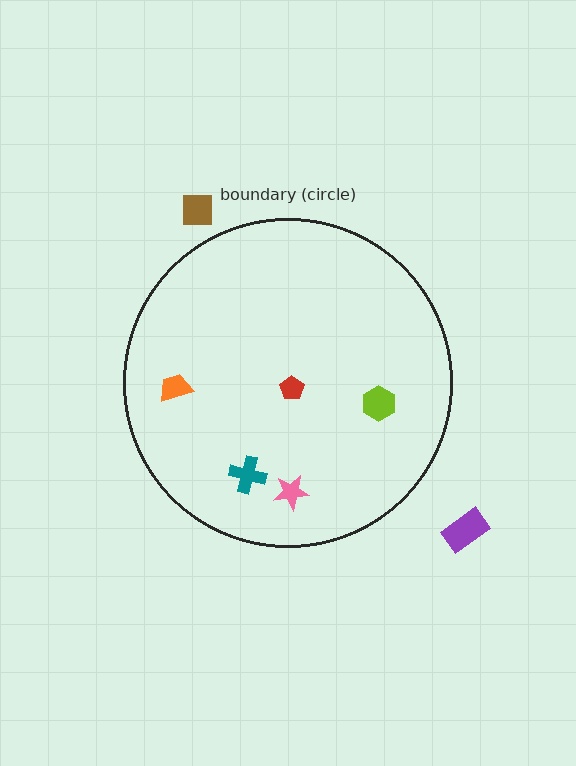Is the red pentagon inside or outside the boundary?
Inside.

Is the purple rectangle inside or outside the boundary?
Outside.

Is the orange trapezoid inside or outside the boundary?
Inside.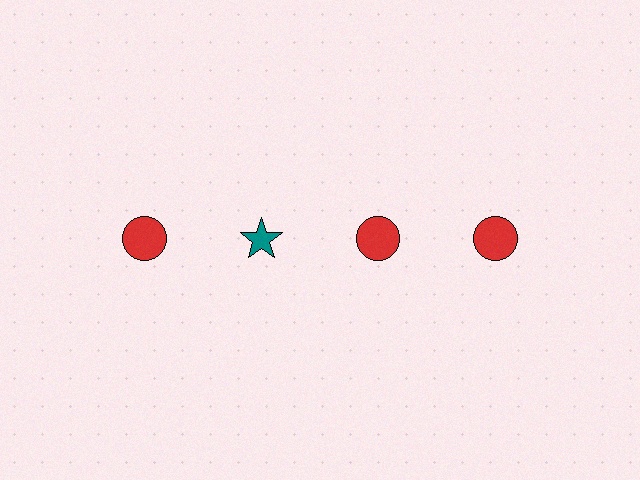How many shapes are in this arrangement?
There are 4 shapes arranged in a grid pattern.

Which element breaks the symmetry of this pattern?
The teal star in the top row, second from left column breaks the symmetry. All other shapes are red circles.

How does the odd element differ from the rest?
It differs in both color (teal instead of red) and shape (star instead of circle).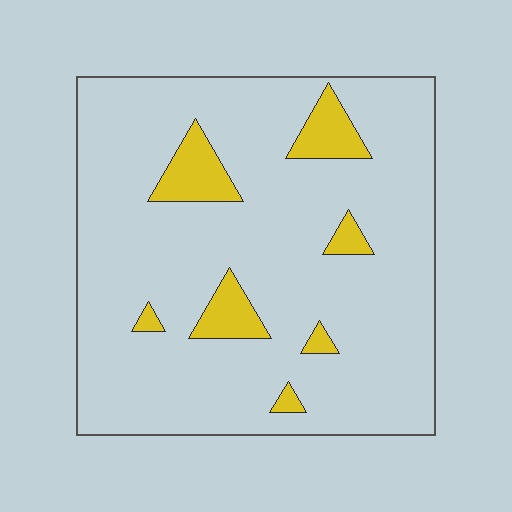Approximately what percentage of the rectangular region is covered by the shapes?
Approximately 10%.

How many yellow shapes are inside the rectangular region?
7.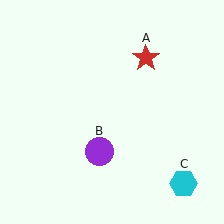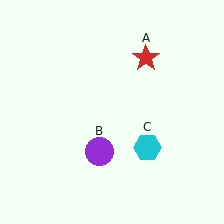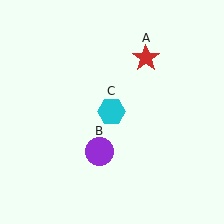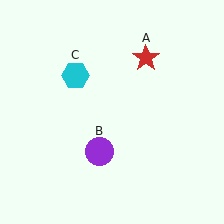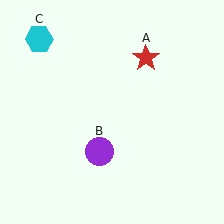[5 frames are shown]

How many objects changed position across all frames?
1 object changed position: cyan hexagon (object C).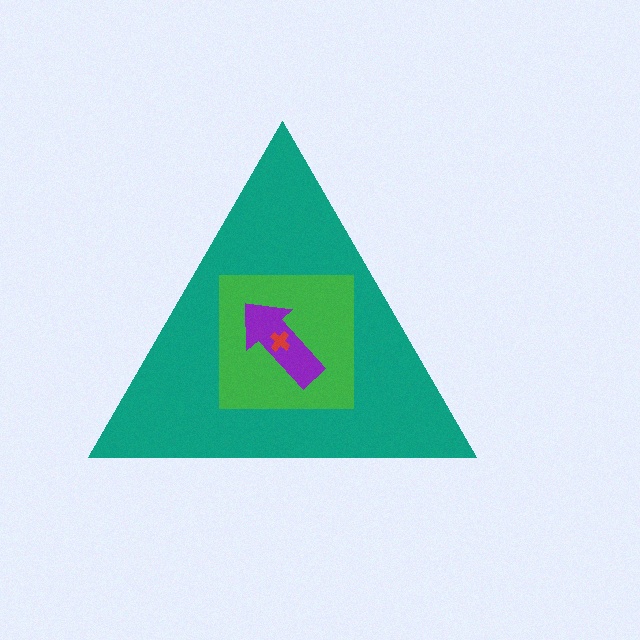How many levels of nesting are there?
4.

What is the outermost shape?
The teal triangle.